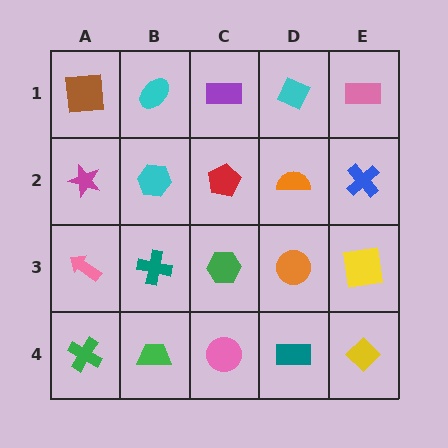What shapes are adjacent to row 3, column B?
A cyan hexagon (row 2, column B), a green trapezoid (row 4, column B), a pink arrow (row 3, column A), a green hexagon (row 3, column C).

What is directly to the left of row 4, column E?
A teal rectangle.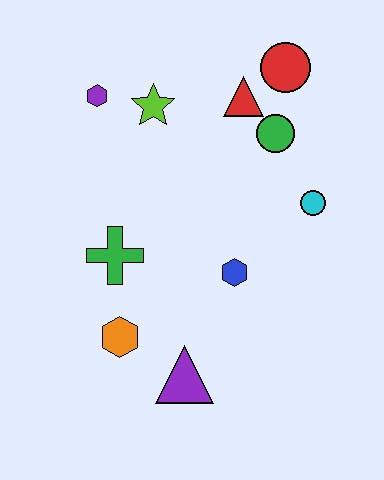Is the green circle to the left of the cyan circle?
Yes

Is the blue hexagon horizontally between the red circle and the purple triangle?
Yes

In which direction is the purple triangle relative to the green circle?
The purple triangle is below the green circle.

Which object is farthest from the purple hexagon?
The purple triangle is farthest from the purple hexagon.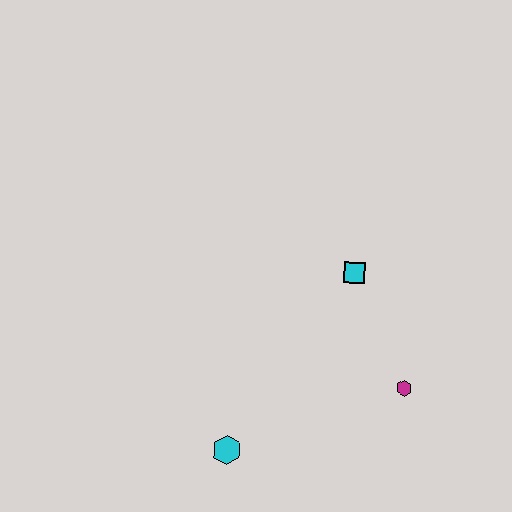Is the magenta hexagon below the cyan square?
Yes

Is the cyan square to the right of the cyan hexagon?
Yes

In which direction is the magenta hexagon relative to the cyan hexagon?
The magenta hexagon is to the right of the cyan hexagon.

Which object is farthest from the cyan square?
The cyan hexagon is farthest from the cyan square.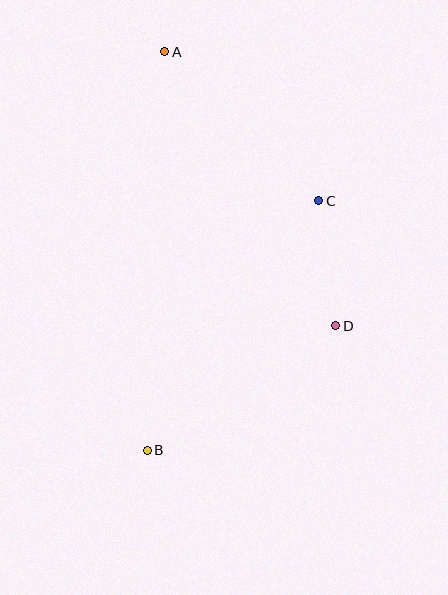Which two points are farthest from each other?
Points A and B are farthest from each other.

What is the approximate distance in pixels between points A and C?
The distance between A and C is approximately 214 pixels.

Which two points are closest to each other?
Points C and D are closest to each other.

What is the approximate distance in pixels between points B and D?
The distance between B and D is approximately 226 pixels.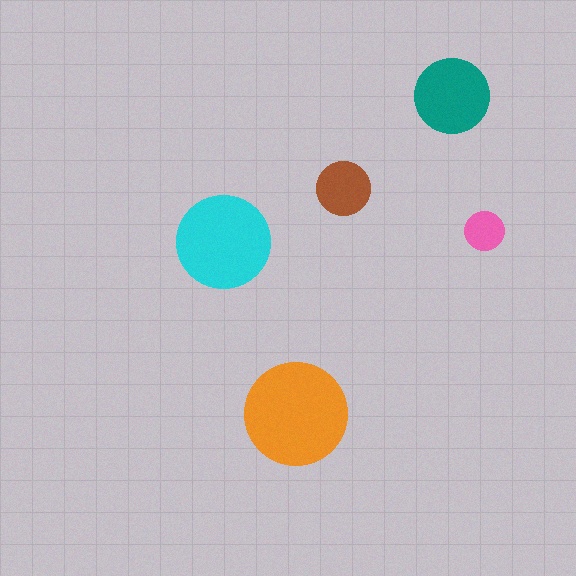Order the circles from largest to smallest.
the orange one, the cyan one, the teal one, the brown one, the pink one.